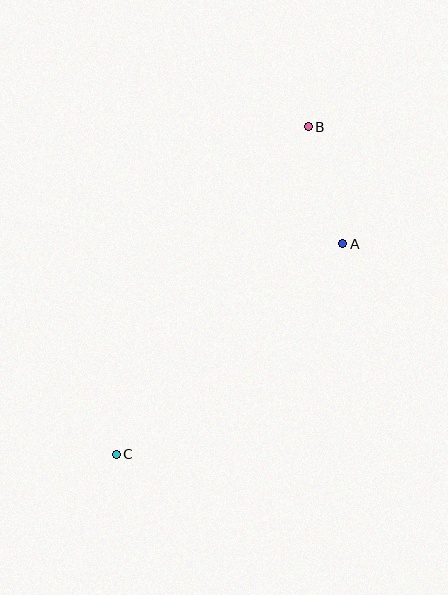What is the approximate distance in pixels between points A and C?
The distance between A and C is approximately 309 pixels.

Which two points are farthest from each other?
Points B and C are farthest from each other.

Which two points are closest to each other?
Points A and B are closest to each other.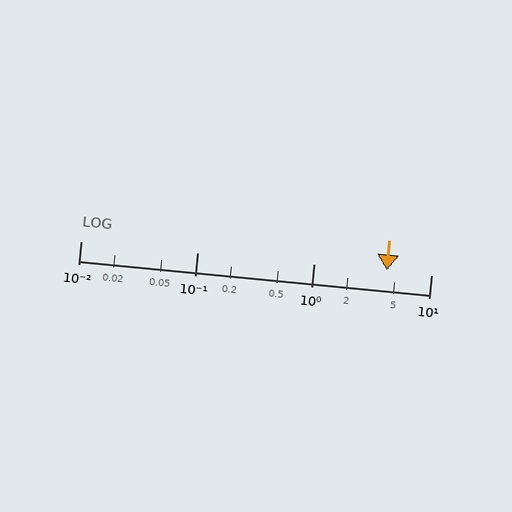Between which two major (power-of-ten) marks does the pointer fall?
The pointer is between 1 and 10.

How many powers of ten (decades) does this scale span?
The scale spans 3 decades, from 0.01 to 10.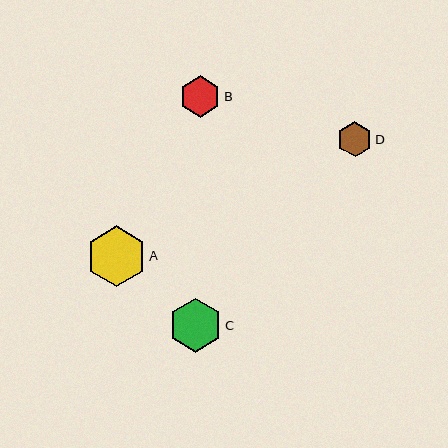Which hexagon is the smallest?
Hexagon D is the smallest with a size of approximately 35 pixels.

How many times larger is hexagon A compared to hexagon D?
Hexagon A is approximately 1.7 times the size of hexagon D.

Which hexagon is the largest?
Hexagon A is the largest with a size of approximately 60 pixels.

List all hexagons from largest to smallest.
From largest to smallest: A, C, B, D.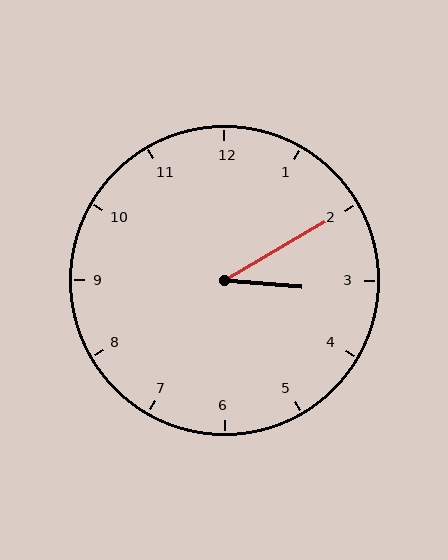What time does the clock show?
3:10.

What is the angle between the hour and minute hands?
Approximately 35 degrees.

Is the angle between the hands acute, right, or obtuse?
It is acute.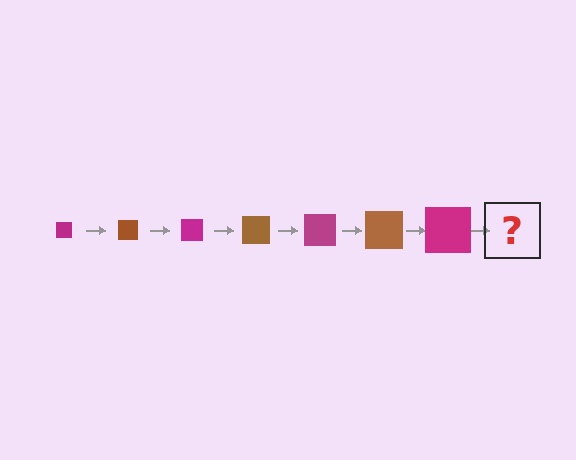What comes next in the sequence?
The next element should be a brown square, larger than the previous one.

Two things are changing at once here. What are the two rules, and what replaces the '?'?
The two rules are that the square grows larger each step and the color cycles through magenta and brown. The '?' should be a brown square, larger than the previous one.